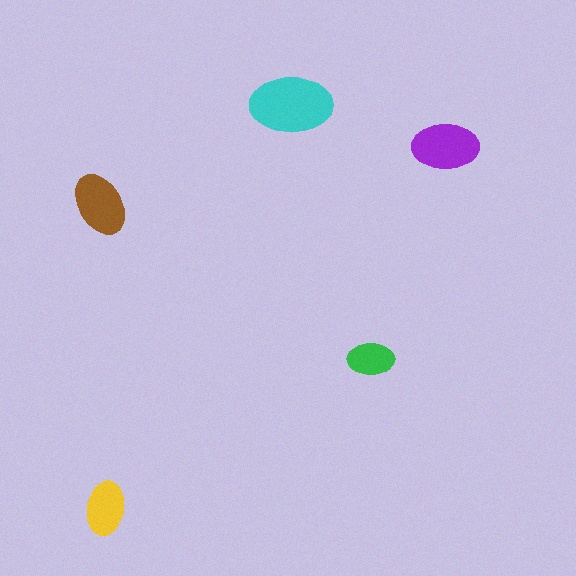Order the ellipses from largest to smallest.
the cyan one, the purple one, the brown one, the yellow one, the green one.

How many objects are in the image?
There are 5 objects in the image.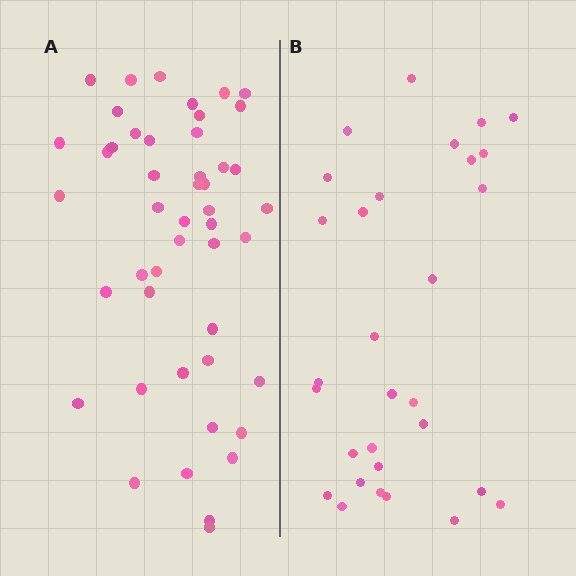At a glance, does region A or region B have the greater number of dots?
Region A (the left region) has more dots.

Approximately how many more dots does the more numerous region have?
Region A has approximately 15 more dots than region B.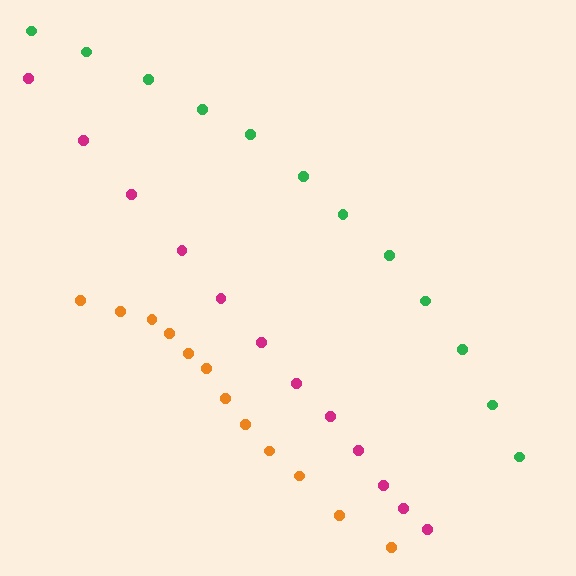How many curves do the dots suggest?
There are 3 distinct paths.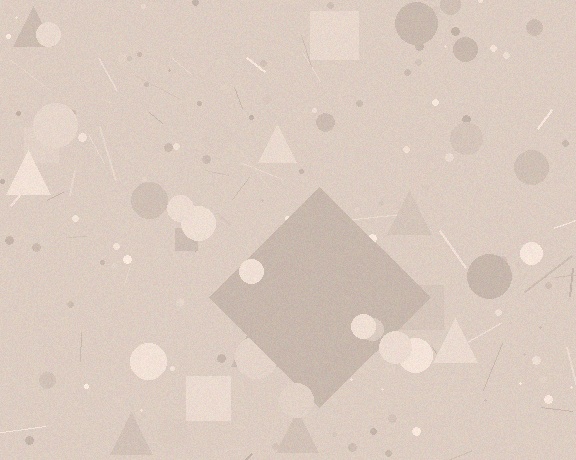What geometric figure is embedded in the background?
A diamond is embedded in the background.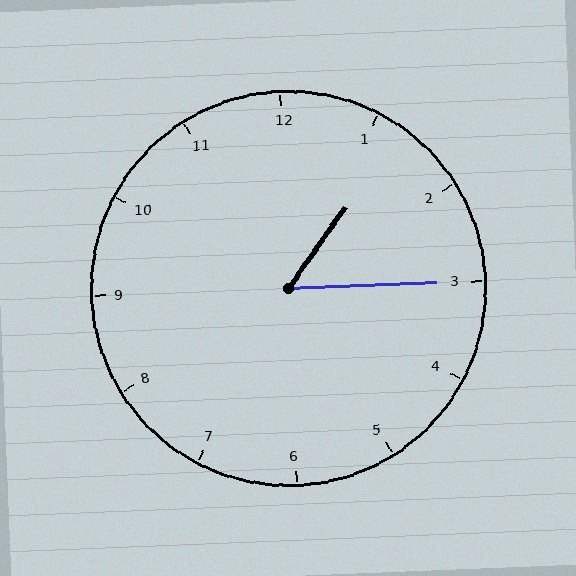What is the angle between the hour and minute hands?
Approximately 52 degrees.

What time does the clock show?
1:15.